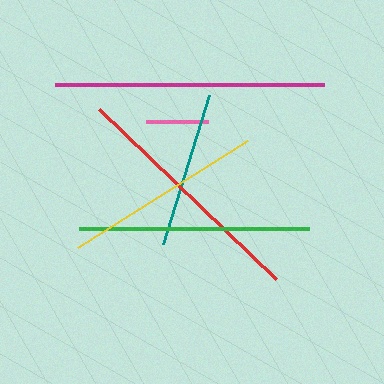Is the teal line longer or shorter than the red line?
The red line is longer than the teal line.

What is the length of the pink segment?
The pink segment is approximately 62 pixels long.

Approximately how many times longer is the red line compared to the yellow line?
The red line is approximately 1.2 times the length of the yellow line.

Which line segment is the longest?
The magenta line is the longest at approximately 270 pixels.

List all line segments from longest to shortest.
From longest to shortest: magenta, red, green, yellow, teal, pink.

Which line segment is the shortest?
The pink line is the shortest at approximately 62 pixels.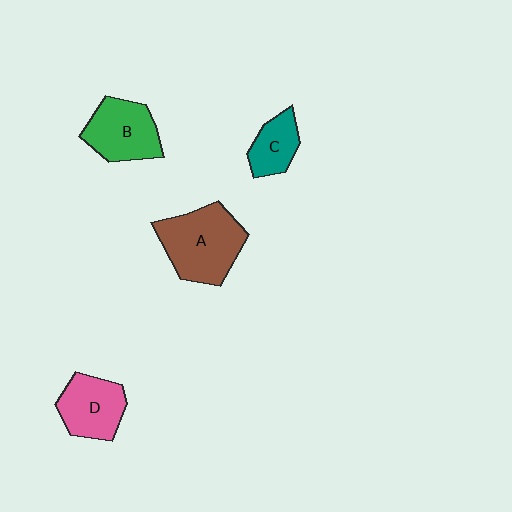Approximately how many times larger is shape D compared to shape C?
Approximately 1.5 times.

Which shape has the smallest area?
Shape C (teal).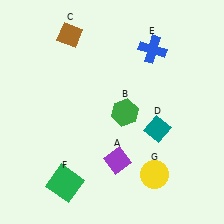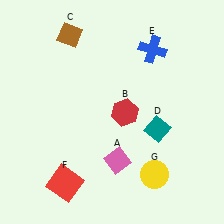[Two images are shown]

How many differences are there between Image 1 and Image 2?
There are 3 differences between the two images.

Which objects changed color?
A changed from purple to pink. B changed from green to red. F changed from green to red.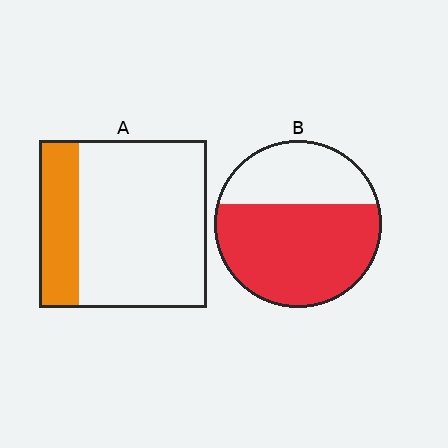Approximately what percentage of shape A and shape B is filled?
A is approximately 25% and B is approximately 65%.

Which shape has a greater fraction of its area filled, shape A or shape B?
Shape B.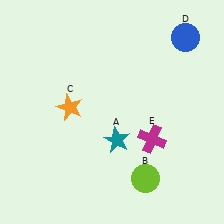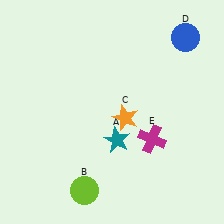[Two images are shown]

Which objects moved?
The objects that moved are: the lime circle (B), the orange star (C).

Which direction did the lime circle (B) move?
The lime circle (B) moved left.